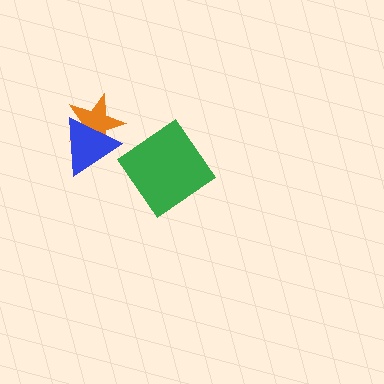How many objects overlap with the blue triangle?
1 object overlaps with the blue triangle.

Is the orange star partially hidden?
Yes, it is partially covered by another shape.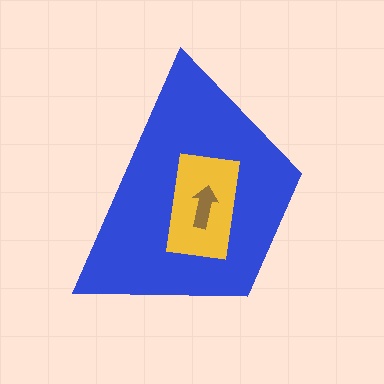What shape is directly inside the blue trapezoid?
The yellow rectangle.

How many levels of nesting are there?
3.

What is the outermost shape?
The blue trapezoid.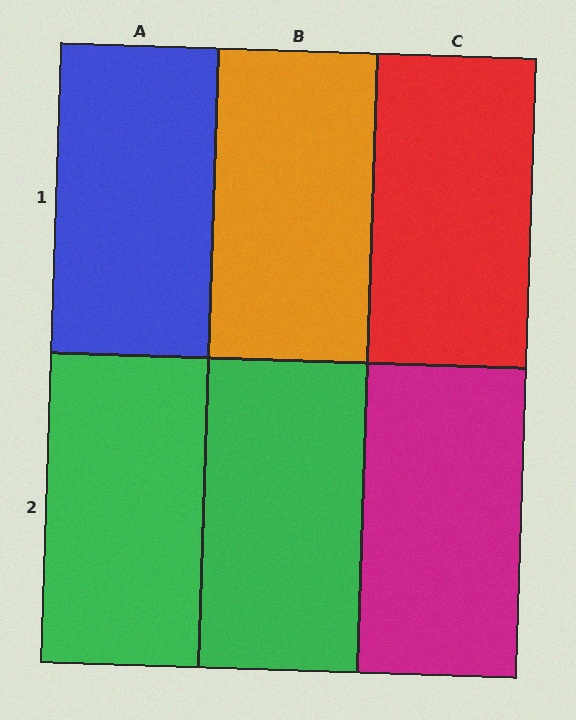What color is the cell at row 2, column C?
Magenta.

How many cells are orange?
1 cell is orange.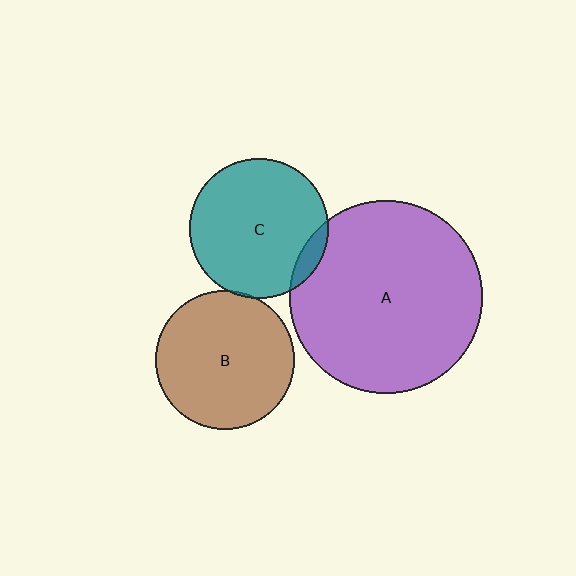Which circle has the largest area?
Circle A (purple).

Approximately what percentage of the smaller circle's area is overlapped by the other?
Approximately 10%.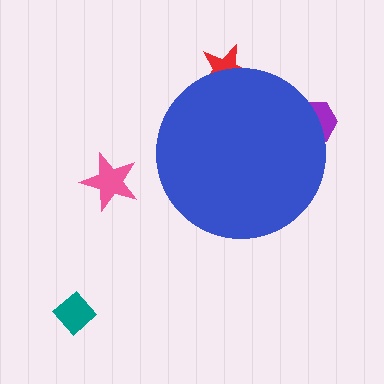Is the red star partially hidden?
Yes, the red star is partially hidden behind the blue circle.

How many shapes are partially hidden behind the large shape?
2 shapes are partially hidden.